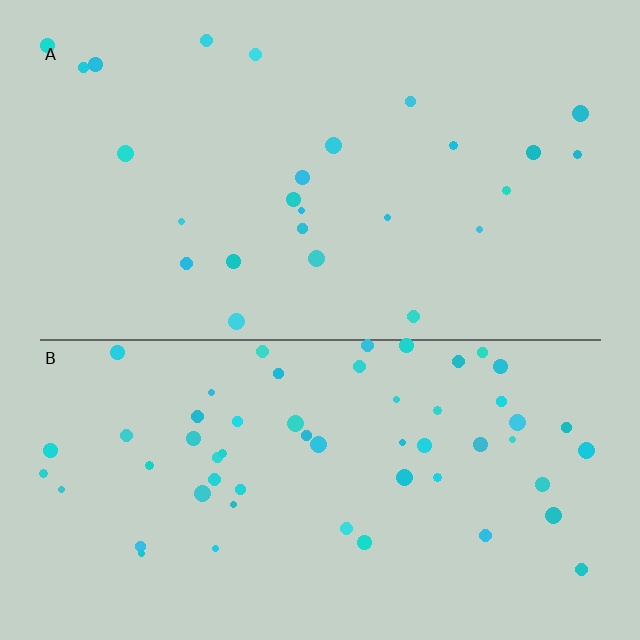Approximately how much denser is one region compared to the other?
Approximately 2.2× — region B over region A.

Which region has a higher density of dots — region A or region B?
B (the bottom).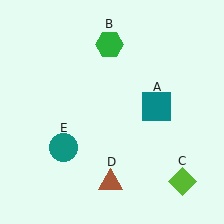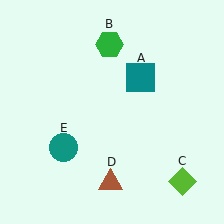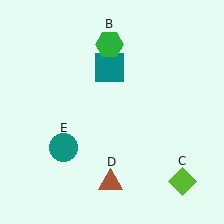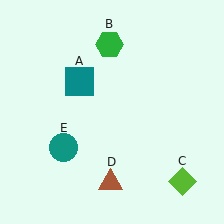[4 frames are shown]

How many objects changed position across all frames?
1 object changed position: teal square (object A).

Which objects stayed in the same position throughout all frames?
Green hexagon (object B) and lime diamond (object C) and brown triangle (object D) and teal circle (object E) remained stationary.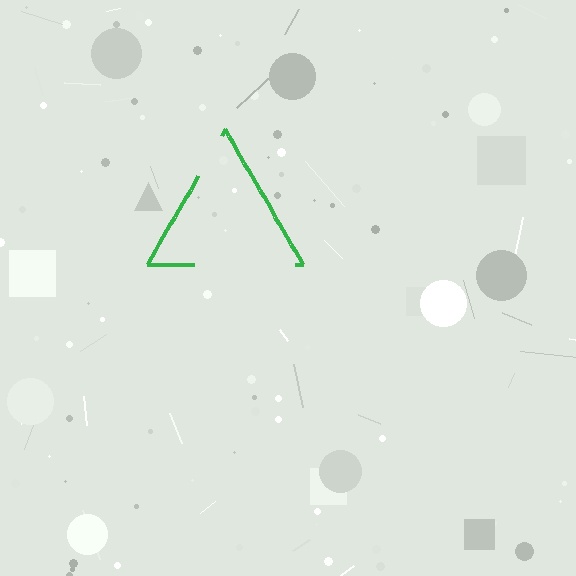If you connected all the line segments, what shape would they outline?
They would outline a triangle.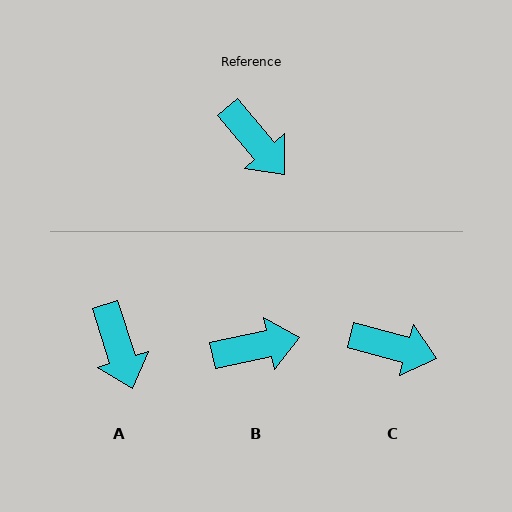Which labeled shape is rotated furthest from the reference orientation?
B, about 61 degrees away.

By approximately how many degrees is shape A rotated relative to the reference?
Approximately 23 degrees clockwise.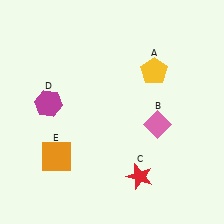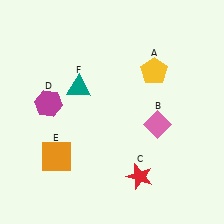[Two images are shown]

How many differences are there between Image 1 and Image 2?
There is 1 difference between the two images.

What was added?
A teal triangle (F) was added in Image 2.